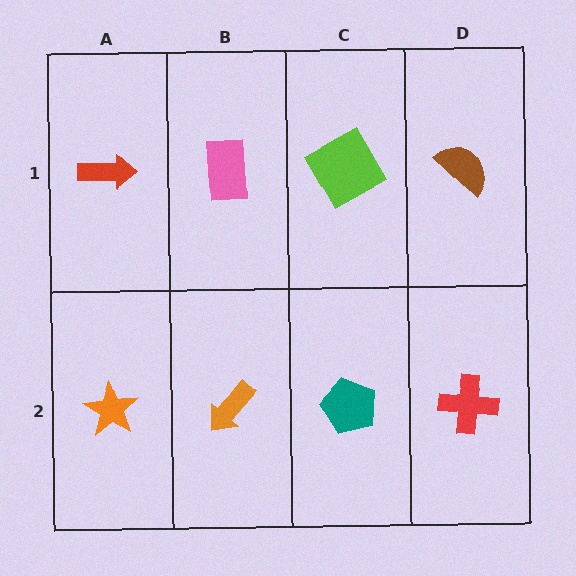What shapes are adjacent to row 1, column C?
A teal pentagon (row 2, column C), a pink rectangle (row 1, column B), a brown semicircle (row 1, column D).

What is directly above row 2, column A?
A red arrow.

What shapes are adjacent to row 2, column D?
A brown semicircle (row 1, column D), a teal pentagon (row 2, column C).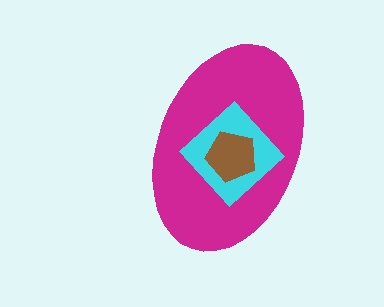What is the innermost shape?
The brown pentagon.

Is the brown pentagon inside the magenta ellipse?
Yes.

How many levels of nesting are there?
3.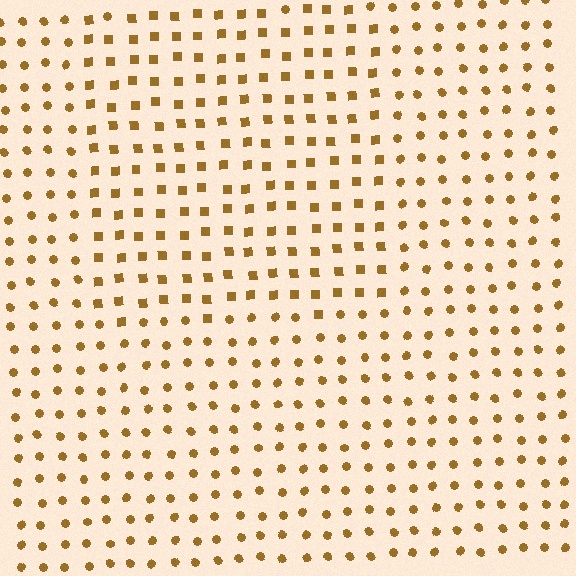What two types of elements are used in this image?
The image uses squares inside the rectangle region and circles outside it.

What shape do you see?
I see a rectangle.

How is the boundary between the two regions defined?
The boundary is defined by a change in element shape: squares inside vs. circles outside. All elements share the same color and spacing.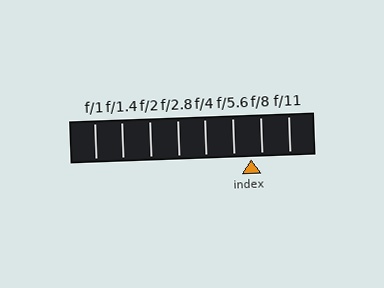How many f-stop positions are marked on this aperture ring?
There are 8 f-stop positions marked.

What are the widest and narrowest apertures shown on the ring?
The widest aperture shown is f/1 and the narrowest is f/11.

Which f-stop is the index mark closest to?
The index mark is closest to f/8.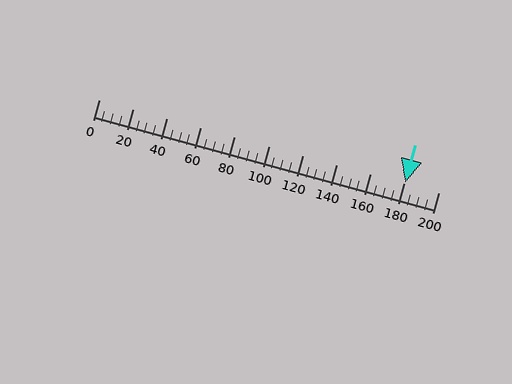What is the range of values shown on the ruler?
The ruler shows values from 0 to 200.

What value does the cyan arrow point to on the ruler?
The cyan arrow points to approximately 180.